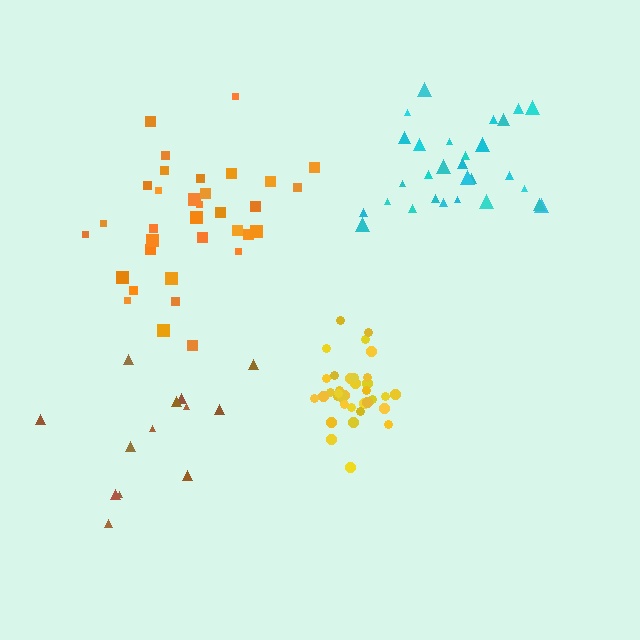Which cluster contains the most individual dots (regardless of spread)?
Yellow (35).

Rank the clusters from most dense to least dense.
yellow, cyan, orange, brown.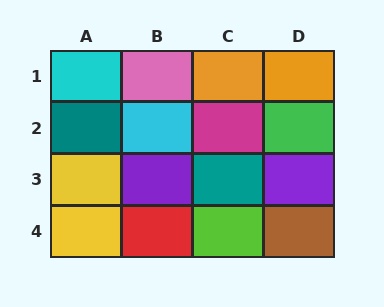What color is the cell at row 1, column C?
Orange.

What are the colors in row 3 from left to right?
Yellow, purple, teal, purple.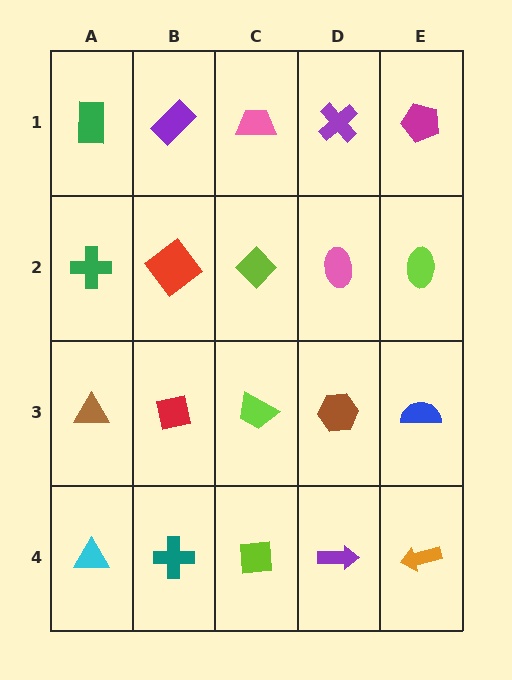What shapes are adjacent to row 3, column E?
A lime ellipse (row 2, column E), an orange arrow (row 4, column E), a brown hexagon (row 3, column D).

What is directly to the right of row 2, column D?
A lime ellipse.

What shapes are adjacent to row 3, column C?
A lime diamond (row 2, column C), a lime square (row 4, column C), a red square (row 3, column B), a brown hexagon (row 3, column D).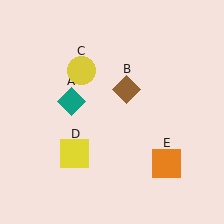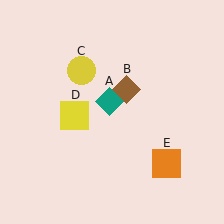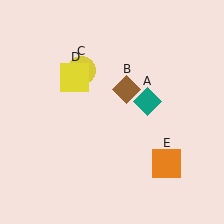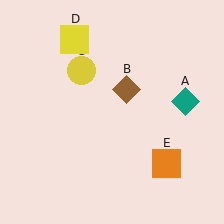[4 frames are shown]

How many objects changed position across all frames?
2 objects changed position: teal diamond (object A), yellow square (object D).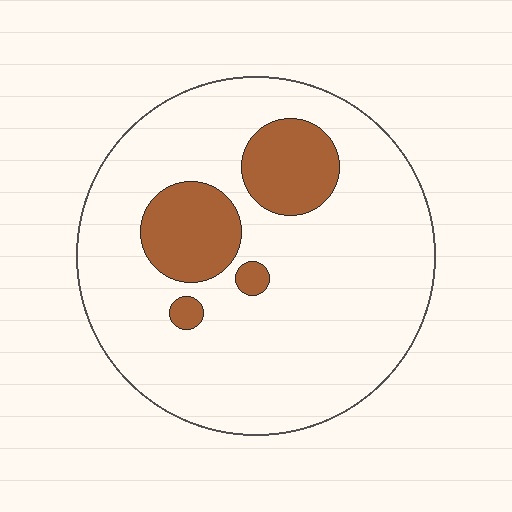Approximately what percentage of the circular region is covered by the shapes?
Approximately 15%.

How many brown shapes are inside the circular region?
4.